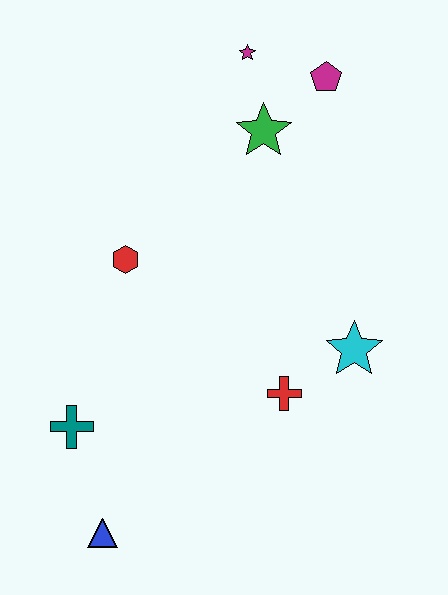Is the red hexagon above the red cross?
Yes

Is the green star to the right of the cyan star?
No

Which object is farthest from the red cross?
The magenta star is farthest from the red cross.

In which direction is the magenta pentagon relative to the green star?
The magenta pentagon is to the right of the green star.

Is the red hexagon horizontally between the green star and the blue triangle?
Yes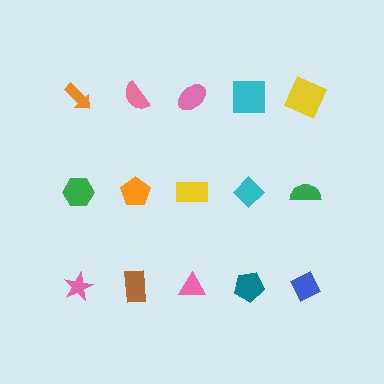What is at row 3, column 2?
A brown rectangle.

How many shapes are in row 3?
5 shapes.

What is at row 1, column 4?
A cyan square.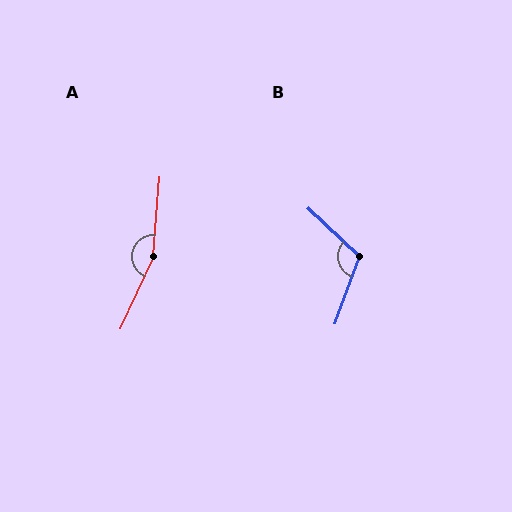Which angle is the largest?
A, at approximately 160 degrees.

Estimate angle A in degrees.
Approximately 160 degrees.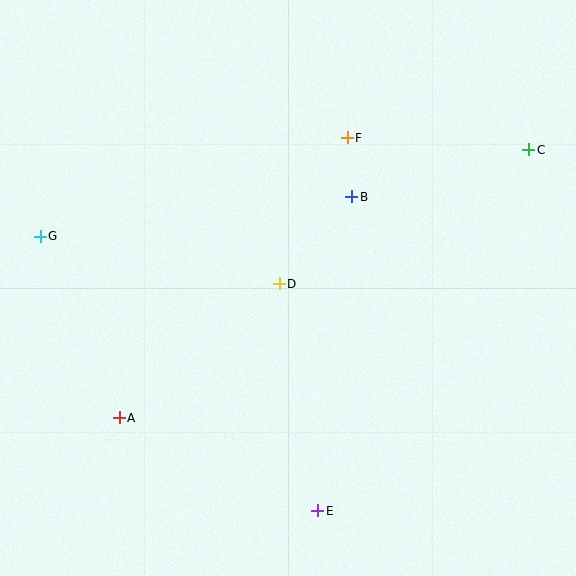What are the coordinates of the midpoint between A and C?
The midpoint between A and C is at (324, 284).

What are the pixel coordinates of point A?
Point A is at (119, 418).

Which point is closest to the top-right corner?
Point C is closest to the top-right corner.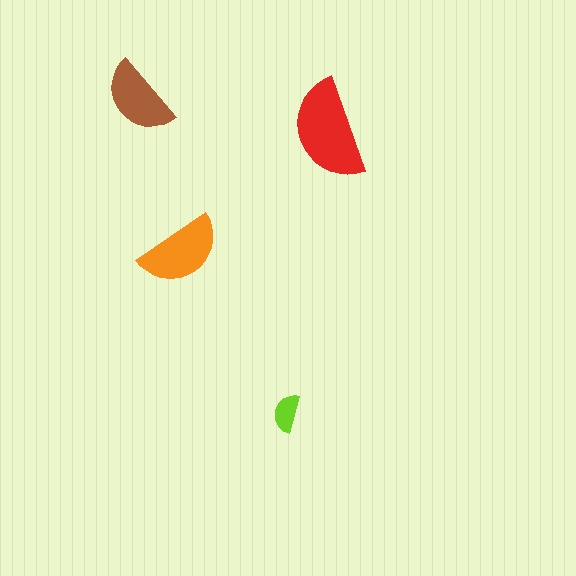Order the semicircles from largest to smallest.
the red one, the orange one, the brown one, the lime one.